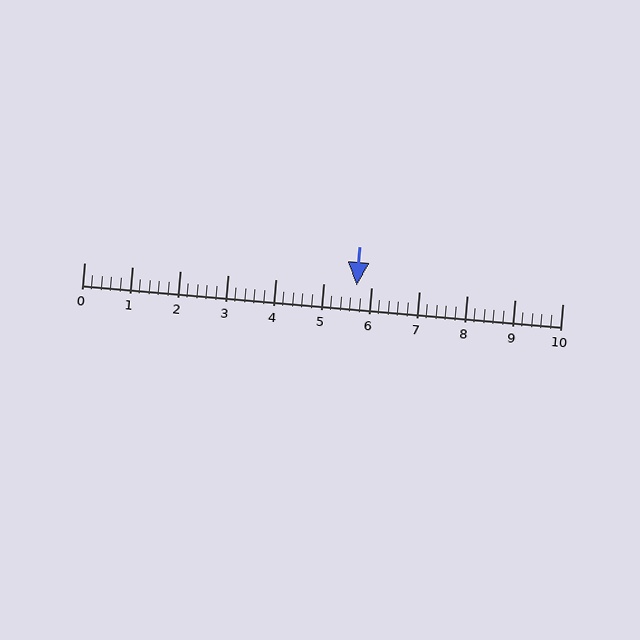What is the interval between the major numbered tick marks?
The major tick marks are spaced 1 units apart.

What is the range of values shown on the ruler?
The ruler shows values from 0 to 10.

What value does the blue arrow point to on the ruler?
The blue arrow points to approximately 5.7.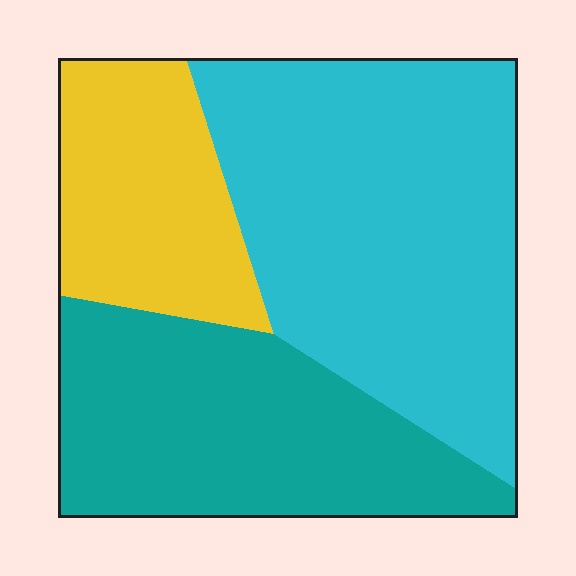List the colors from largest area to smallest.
From largest to smallest: cyan, teal, yellow.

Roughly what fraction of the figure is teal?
Teal covers 33% of the figure.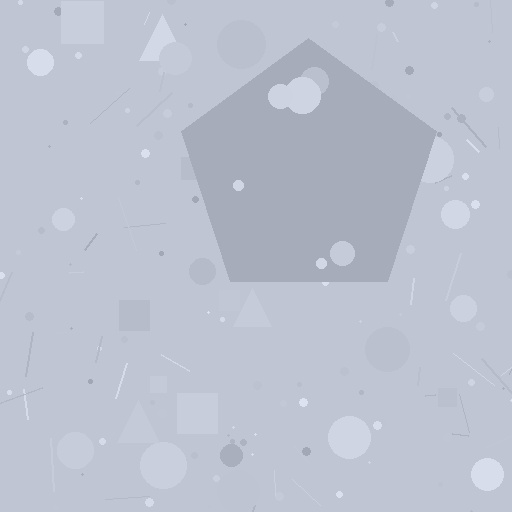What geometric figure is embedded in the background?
A pentagon is embedded in the background.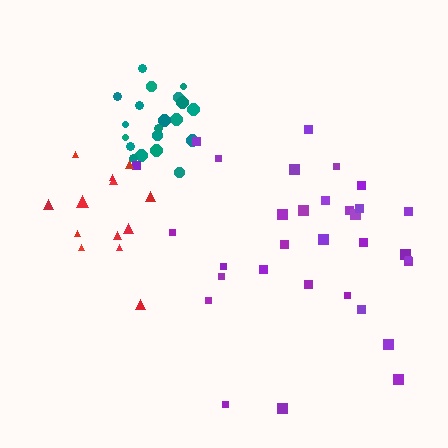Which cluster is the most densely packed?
Teal.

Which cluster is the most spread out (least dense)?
Purple.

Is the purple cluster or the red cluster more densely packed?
Red.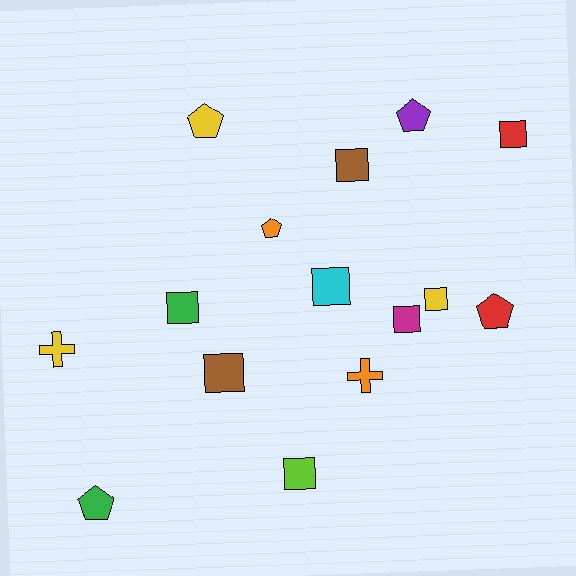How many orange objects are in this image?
There are 2 orange objects.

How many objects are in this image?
There are 15 objects.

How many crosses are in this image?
There are 2 crosses.